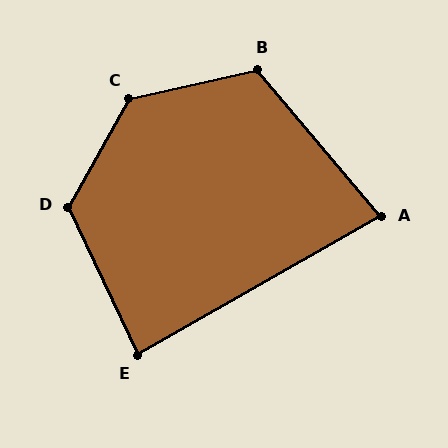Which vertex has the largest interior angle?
C, at approximately 132 degrees.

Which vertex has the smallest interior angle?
A, at approximately 79 degrees.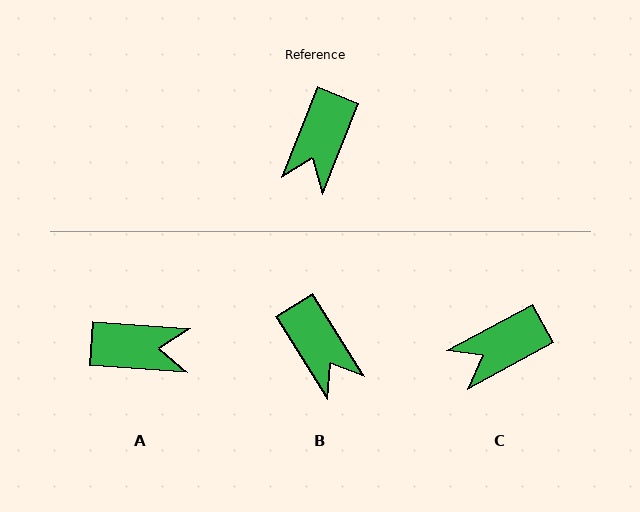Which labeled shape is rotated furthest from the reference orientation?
A, about 108 degrees away.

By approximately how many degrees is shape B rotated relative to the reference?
Approximately 54 degrees counter-clockwise.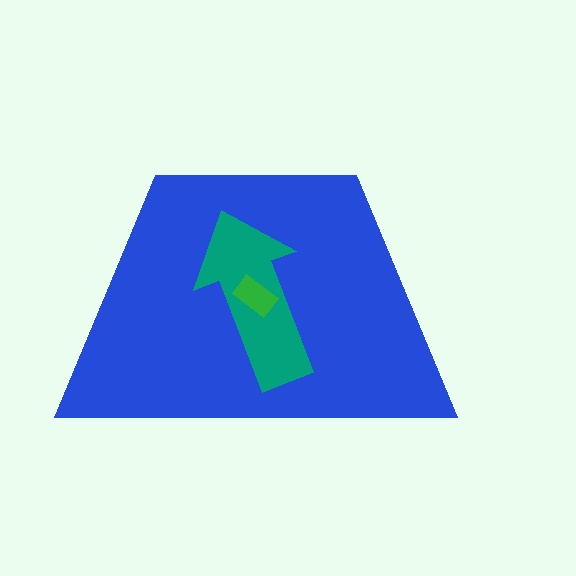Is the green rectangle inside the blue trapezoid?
Yes.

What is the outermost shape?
The blue trapezoid.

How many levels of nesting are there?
3.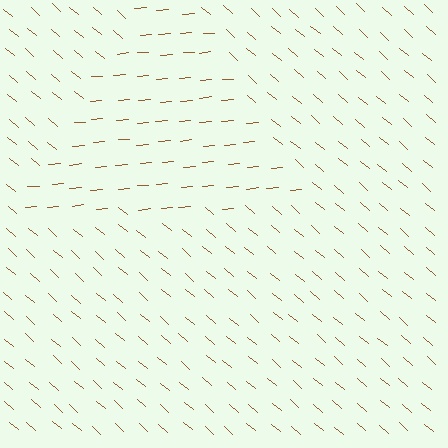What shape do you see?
I see a triangle.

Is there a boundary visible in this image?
Yes, there is a texture boundary formed by a change in line orientation.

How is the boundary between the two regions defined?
The boundary is defined purely by a change in line orientation (approximately 45 degrees difference). All lines are the same color and thickness.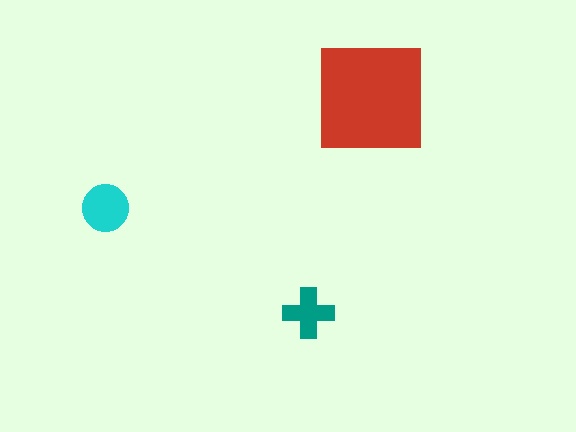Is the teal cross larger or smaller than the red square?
Smaller.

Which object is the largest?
The red square.